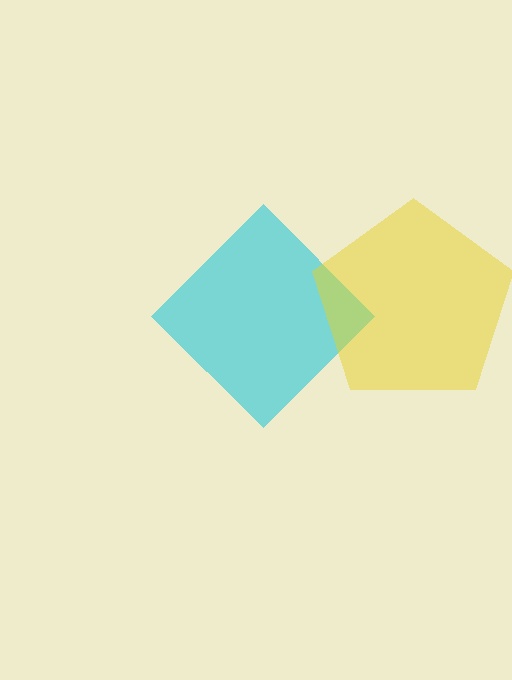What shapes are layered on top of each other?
The layered shapes are: a cyan diamond, a yellow pentagon.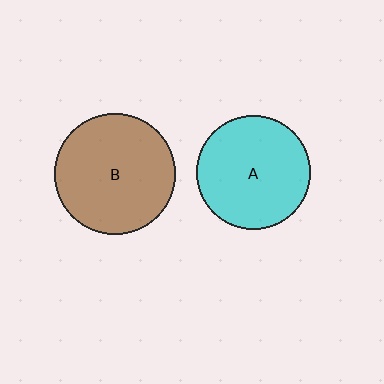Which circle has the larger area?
Circle B (brown).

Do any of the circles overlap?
No, none of the circles overlap.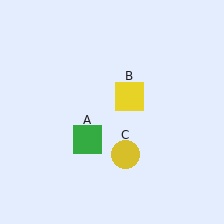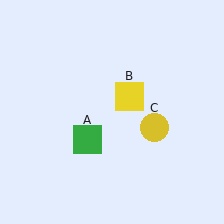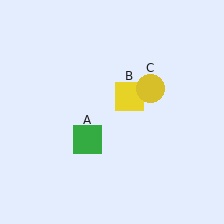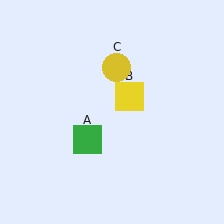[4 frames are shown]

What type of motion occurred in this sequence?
The yellow circle (object C) rotated counterclockwise around the center of the scene.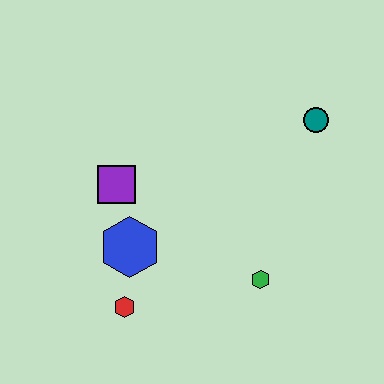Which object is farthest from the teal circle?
The red hexagon is farthest from the teal circle.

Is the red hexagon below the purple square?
Yes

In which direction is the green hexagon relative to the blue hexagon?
The green hexagon is to the right of the blue hexagon.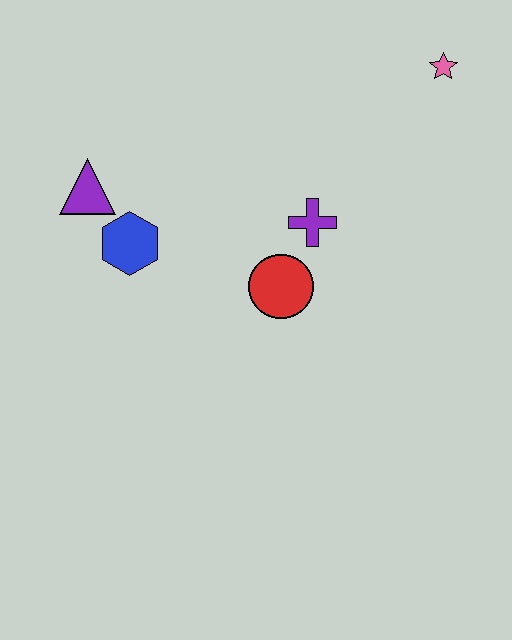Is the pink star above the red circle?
Yes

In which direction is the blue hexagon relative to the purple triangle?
The blue hexagon is below the purple triangle.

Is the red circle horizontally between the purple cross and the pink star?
No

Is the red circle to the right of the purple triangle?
Yes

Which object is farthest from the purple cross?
The purple triangle is farthest from the purple cross.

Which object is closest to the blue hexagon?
The purple triangle is closest to the blue hexagon.